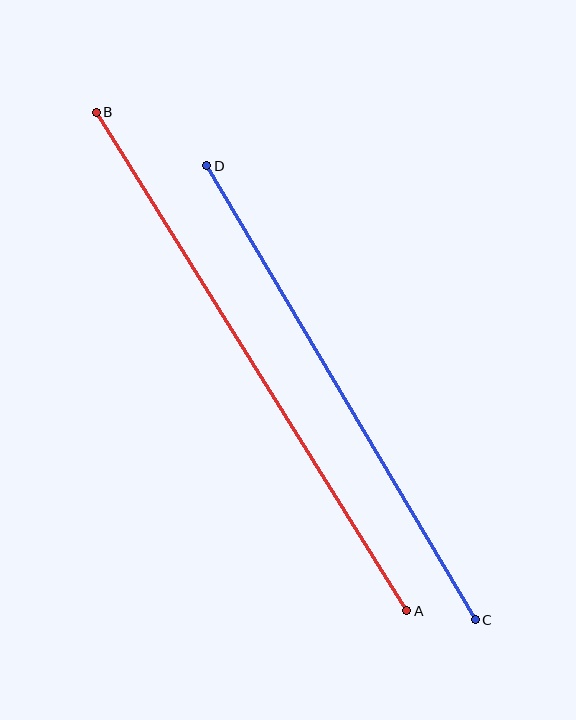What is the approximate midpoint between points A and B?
The midpoint is at approximately (251, 362) pixels.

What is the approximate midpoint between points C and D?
The midpoint is at approximately (341, 393) pixels.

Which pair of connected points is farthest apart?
Points A and B are farthest apart.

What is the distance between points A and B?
The distance is approximately 587 pixels.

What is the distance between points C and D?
The distance is approximately 527 pixels.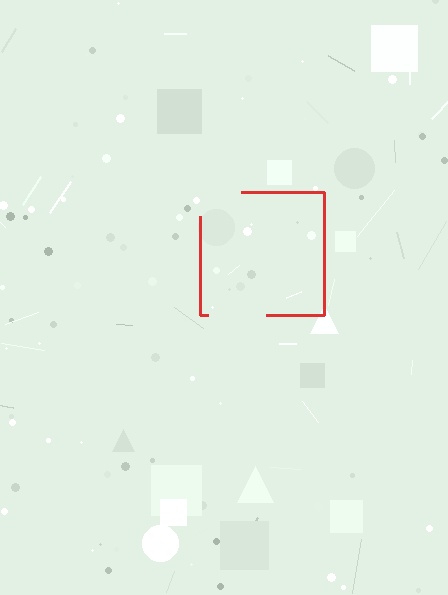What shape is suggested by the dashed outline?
The dashed outline suggests a square.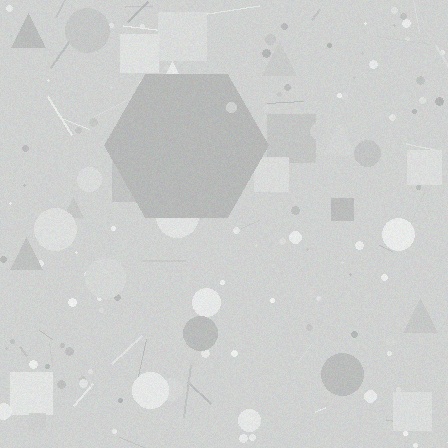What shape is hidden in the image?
A hexagon is hidden in the image.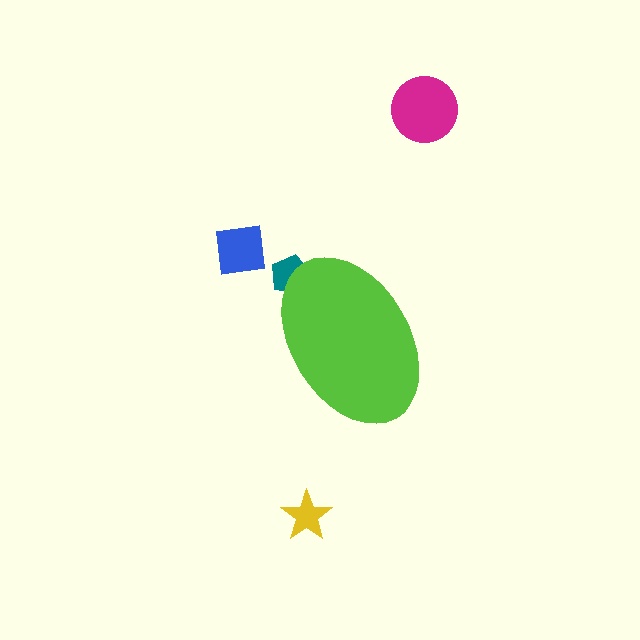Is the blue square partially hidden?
No, the blue square is fully visible.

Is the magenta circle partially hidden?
No, the magenta circle is fully visible.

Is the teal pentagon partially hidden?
Yes, the teal pentagon is partially hidden behind the lime ellipse.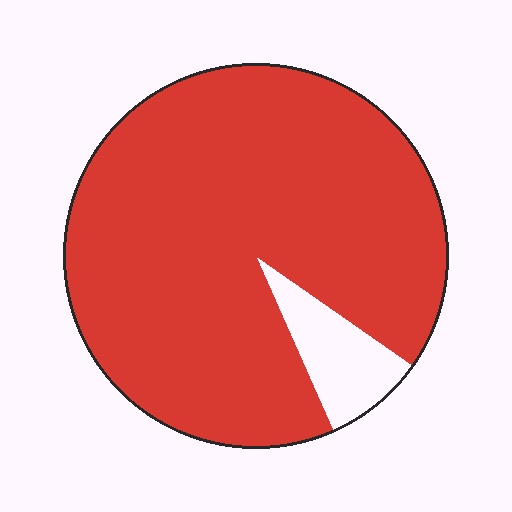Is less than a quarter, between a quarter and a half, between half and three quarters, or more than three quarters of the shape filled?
More than three quarters.